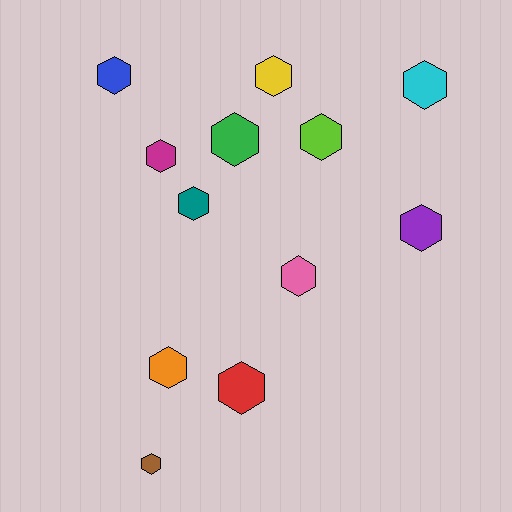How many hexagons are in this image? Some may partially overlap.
There are 12 hexagons.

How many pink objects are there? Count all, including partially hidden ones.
There is 1 pink object.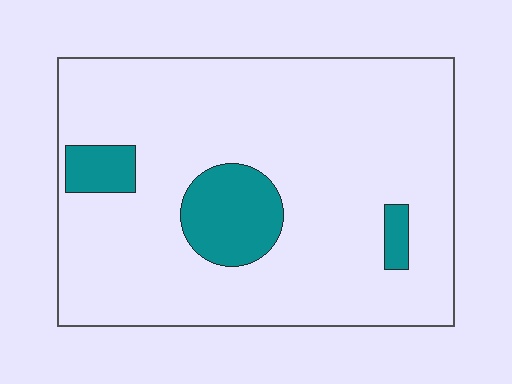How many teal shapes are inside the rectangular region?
3.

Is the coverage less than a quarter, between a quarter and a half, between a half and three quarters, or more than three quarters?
Less than a quarter.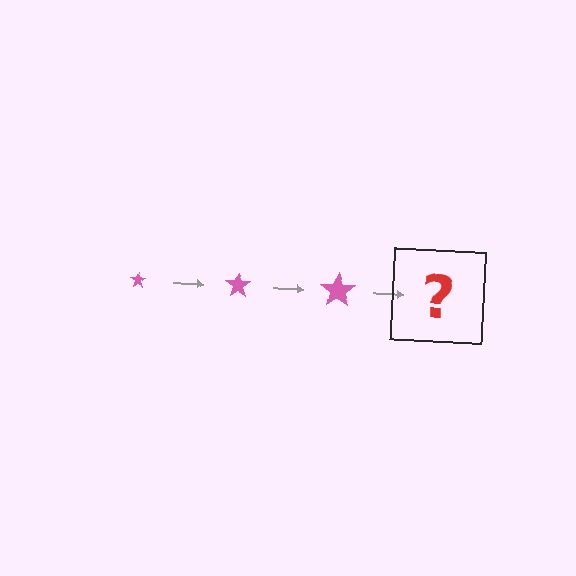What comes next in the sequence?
The next element should be a pink star, larger than the previous one.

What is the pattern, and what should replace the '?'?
The pattern is that the star gets progressively larger each step. The '?' should be a pink star, larger than the previous one.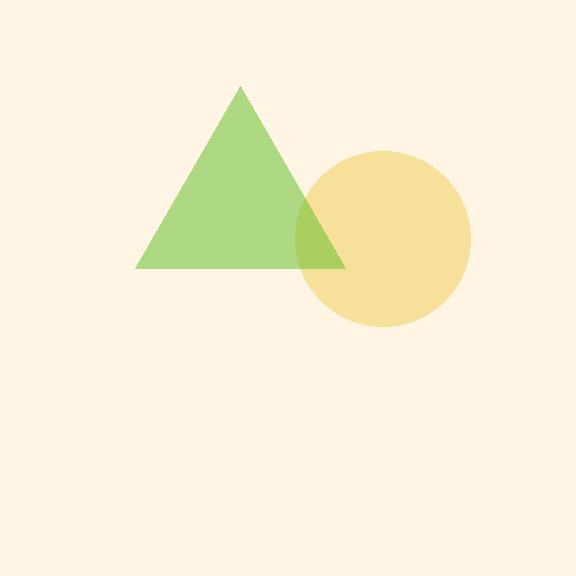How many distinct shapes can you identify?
There are 2 distinct shapes: a yellow circle, a lime triangle.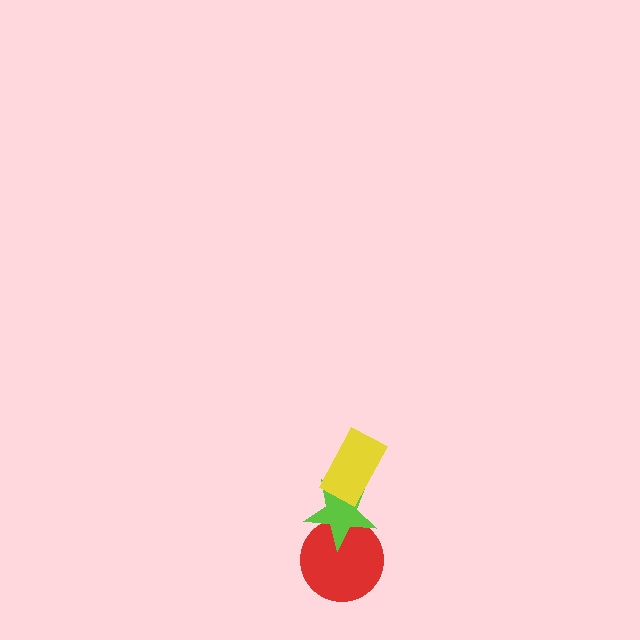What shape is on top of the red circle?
The lime star is on top of the red circle.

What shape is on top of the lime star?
The yellow rectangle is on top of the lime star.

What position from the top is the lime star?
The lime star is 2nd from the top.